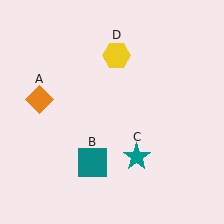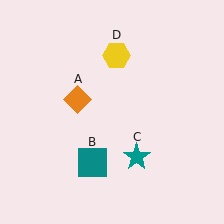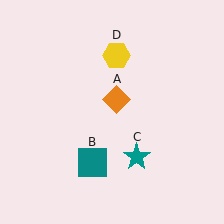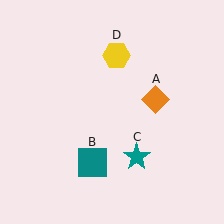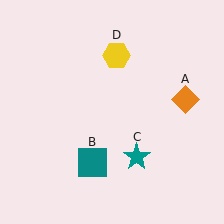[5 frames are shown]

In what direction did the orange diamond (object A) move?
The orange diamond (object A) moved right.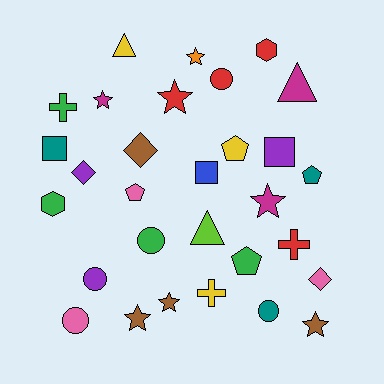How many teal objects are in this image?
There are 3 teal objects.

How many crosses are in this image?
There are 3 crosses.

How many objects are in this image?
There are 30 objects.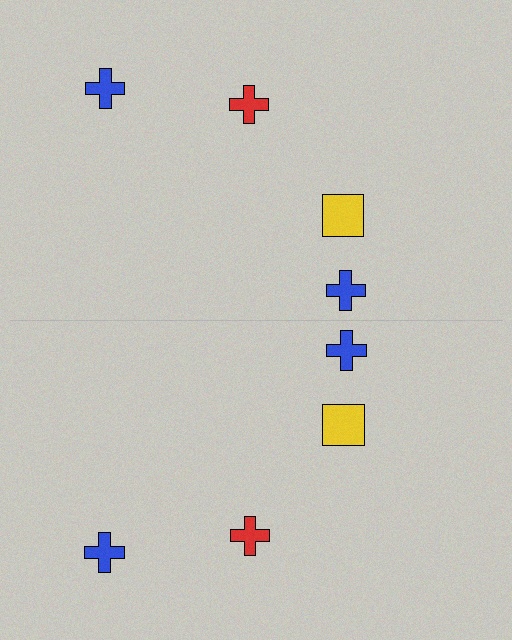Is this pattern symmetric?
Yes, this pattern has bilateral (reflection) symmetry.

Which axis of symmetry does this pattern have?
The pattern has a horizontal axis of symmetry running through the center of the image.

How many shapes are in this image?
There are 8 shapes in this image.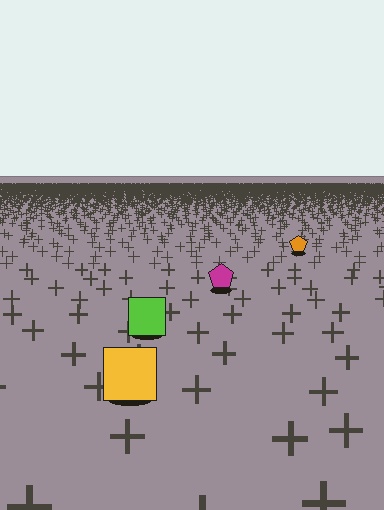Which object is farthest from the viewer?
The orange pentagon is farthest from the viewer. It appears smaller and the ground texture around it is denser.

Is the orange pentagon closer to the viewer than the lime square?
No. The lime square is closer — you can tell from the texture gradient: the ground texture is coarser near it.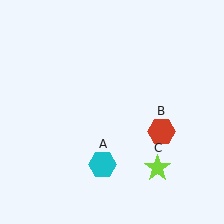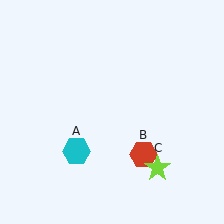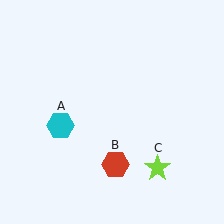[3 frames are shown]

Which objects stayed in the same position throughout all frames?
Lime star (object C) remained stationary.